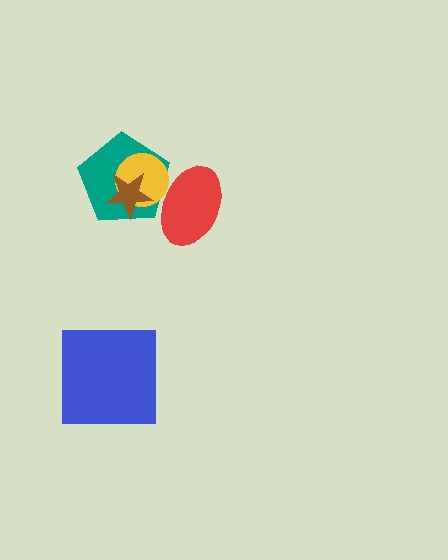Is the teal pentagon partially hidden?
Yes, it is partially covered by another shape.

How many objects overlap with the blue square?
0 objects overlap with the blue square.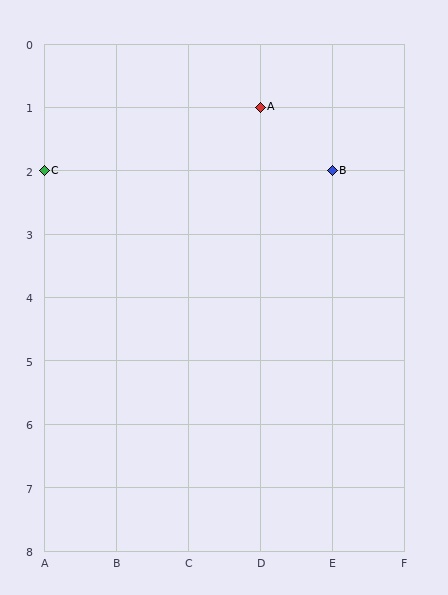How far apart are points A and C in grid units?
Points A and C are 3 columns and 1 row apart (about 3.2 grid units diagonally).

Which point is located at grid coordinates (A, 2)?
Point C is at (A, 2).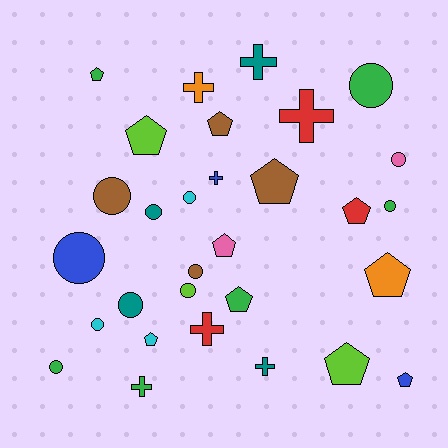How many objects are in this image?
There are 30 objects.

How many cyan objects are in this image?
There are 3 cyan objects.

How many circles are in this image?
There are 12 circles.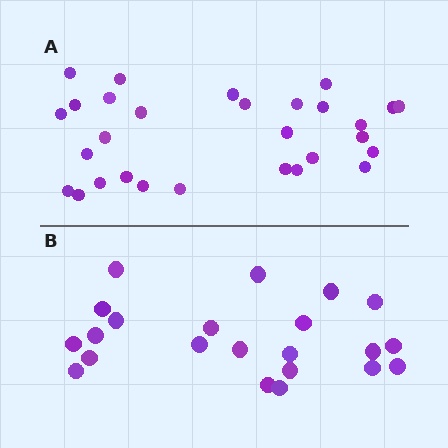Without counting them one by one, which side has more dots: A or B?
Region A (the top region) has more dots.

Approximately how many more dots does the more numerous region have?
Region A has roughly 8 or so more dots than region B.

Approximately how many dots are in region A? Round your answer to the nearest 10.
About 30 dots. (The exact count is 29, which rounds to 30.)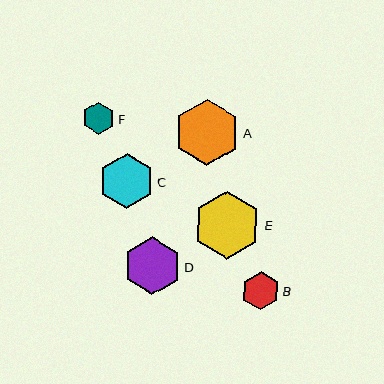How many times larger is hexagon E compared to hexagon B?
Hexagon E is approximately 1.8 times the size of hexagon B.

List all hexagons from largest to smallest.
From largest to smallest: E, A, D, C, B, F.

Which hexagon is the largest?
Hexagon E is the largest with a size of approximately 68 pixels.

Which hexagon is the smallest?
Hexagon F is the smallest with a size of approximately 32 pixels.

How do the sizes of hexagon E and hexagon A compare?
Hexagon E and hexagon A are approximately the same size.